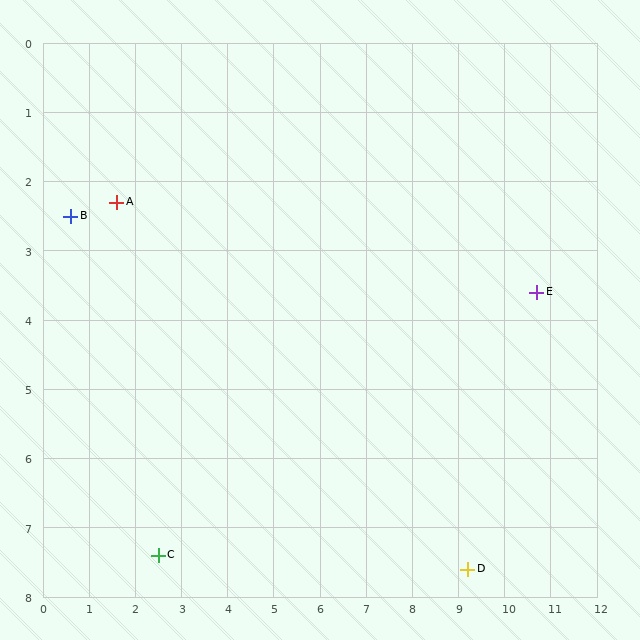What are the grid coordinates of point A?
Point A is at approximately (1.6, 2.3).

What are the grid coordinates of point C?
Point C is at approximately (2.5, 7.4).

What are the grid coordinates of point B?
Point B is at approximately (0.6, 2.5).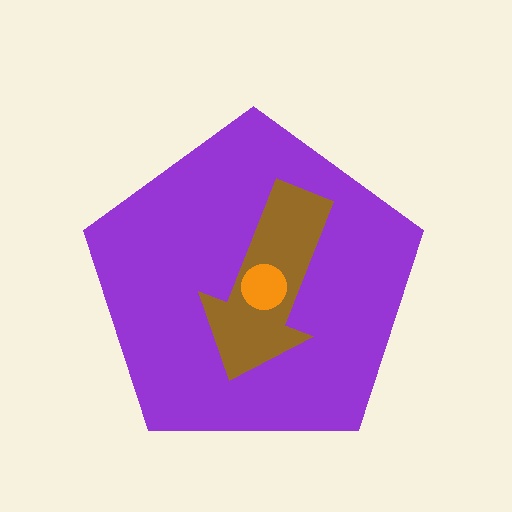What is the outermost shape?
The purple pentagon.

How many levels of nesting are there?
3.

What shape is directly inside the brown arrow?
The orange circle.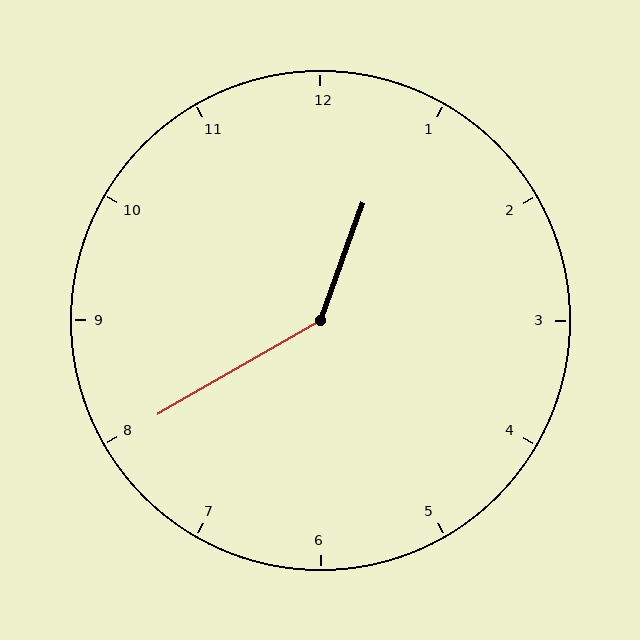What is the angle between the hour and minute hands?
Approximately 140 degrees.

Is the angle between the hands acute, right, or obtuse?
It is obtuse.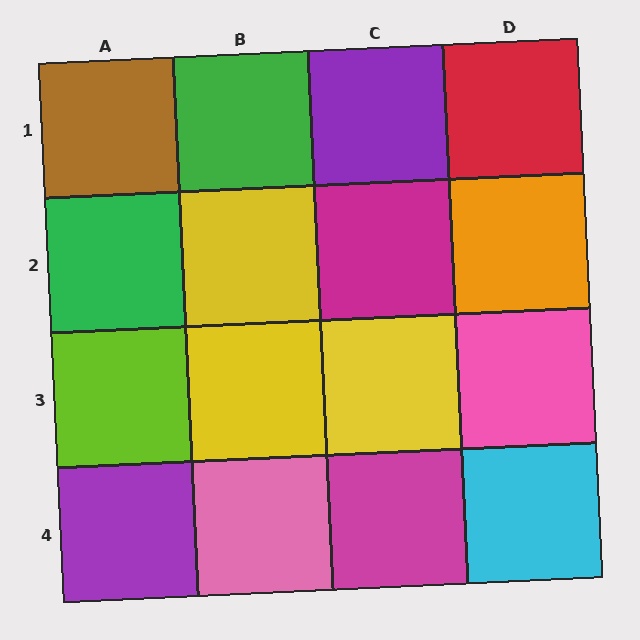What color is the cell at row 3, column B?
Yellow.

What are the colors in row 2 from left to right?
Green, yellow, magenta, orange.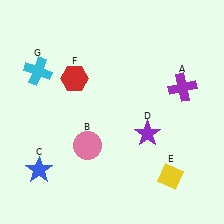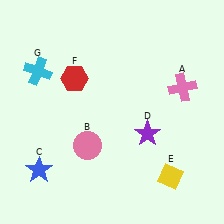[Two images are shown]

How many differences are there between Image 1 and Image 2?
There is 1 difference between the two images.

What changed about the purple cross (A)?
In Image 1, A is purple. In Image 2, it changed to pink.